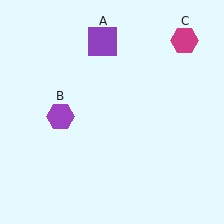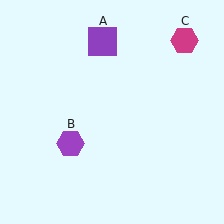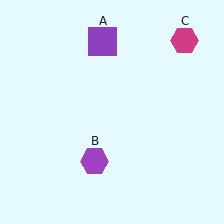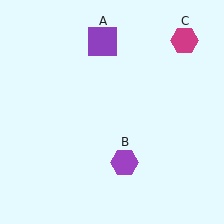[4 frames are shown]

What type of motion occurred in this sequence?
The purple hexagon (object B) rotated counterclockwise around the center of the scene.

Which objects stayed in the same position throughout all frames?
Purple square (object A) and magenta hexagon (object C) remained stationary.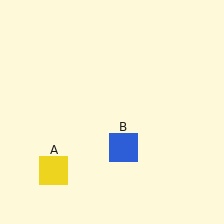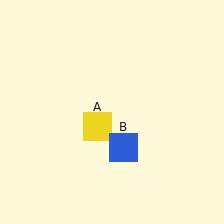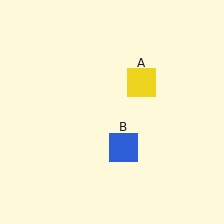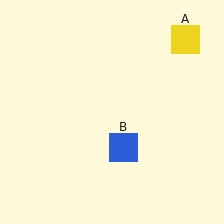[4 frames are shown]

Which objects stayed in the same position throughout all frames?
Blue square (object B) remained stationary.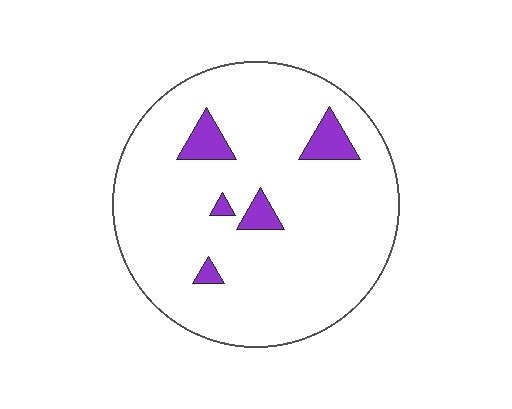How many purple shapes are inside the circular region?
5.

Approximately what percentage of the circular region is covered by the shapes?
Approximately 10%.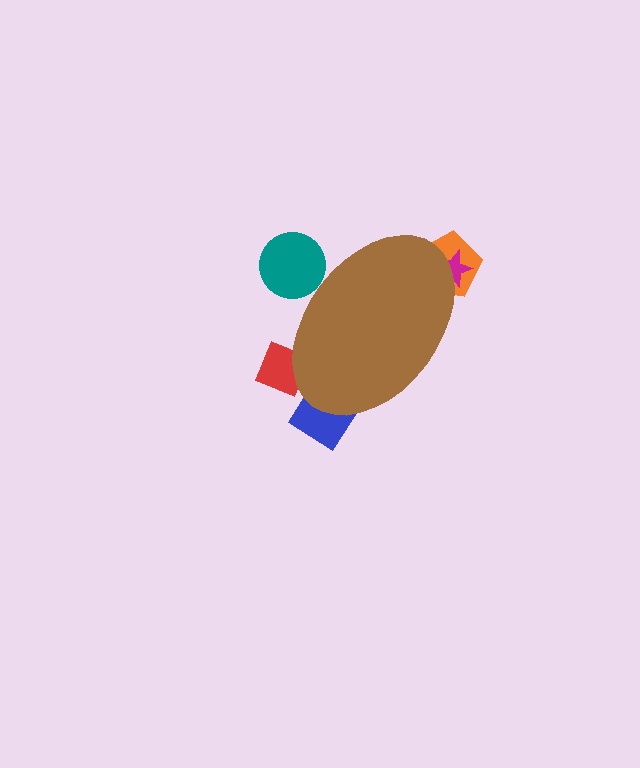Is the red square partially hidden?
Yes, the red square is partially hidden behind the brown ellipse.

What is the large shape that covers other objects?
A brown ellipse.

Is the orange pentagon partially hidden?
Yes, the orange pentagon is partially hidden behind the brown ellipse.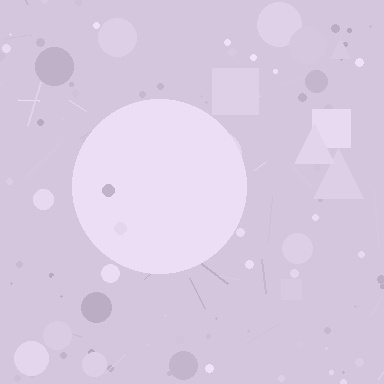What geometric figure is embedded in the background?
A circle is embedded in the background.